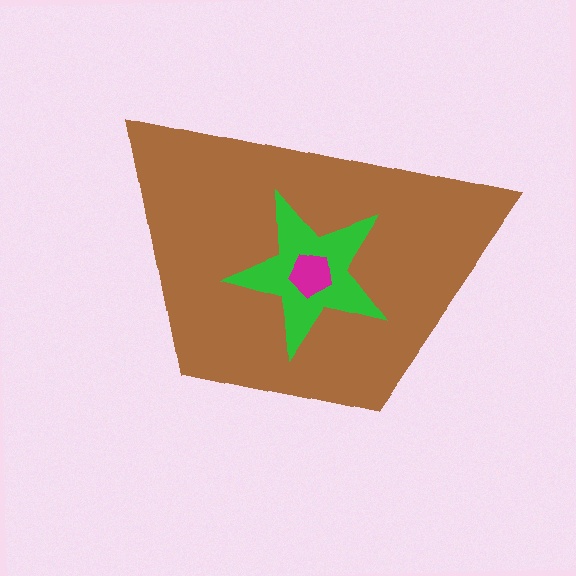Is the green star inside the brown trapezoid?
Yes.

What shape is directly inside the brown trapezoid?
The green star.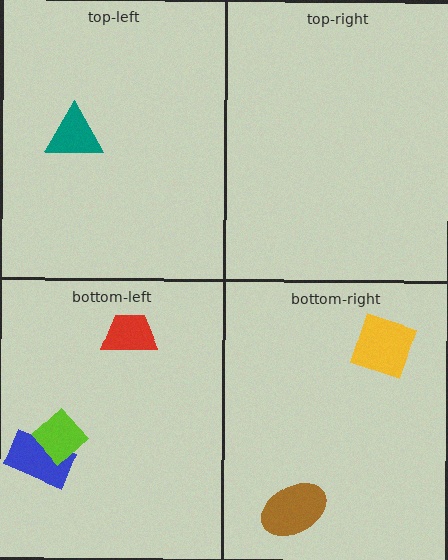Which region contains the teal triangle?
The top-left region.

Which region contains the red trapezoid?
The bottom-left region.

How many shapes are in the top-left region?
1.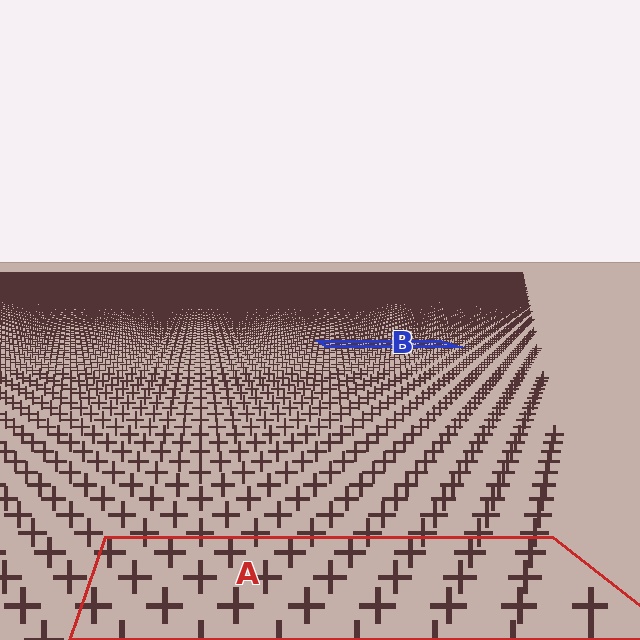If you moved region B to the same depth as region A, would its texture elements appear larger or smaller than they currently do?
They would appear larger. At a closer depth, the same texture elements are projected at a bigger on-screen size.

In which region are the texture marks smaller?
The texture marks are smaller in region B, because it is farther away.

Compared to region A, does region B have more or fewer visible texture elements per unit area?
Region B has more texture elements per unit area — they are packed more densely because it is farther away.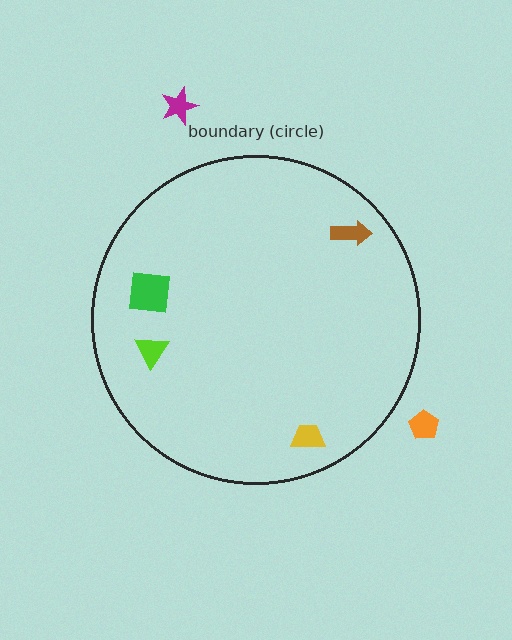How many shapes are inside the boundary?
4 inside, 2 outside.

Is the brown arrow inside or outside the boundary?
Inside.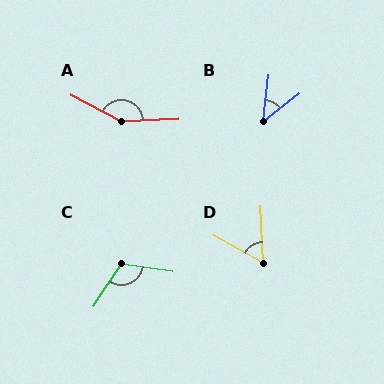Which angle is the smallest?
B, at approximately 45 degrees.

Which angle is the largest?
A, at approximately 150 degrees.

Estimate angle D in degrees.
Approximately 58 degrees.